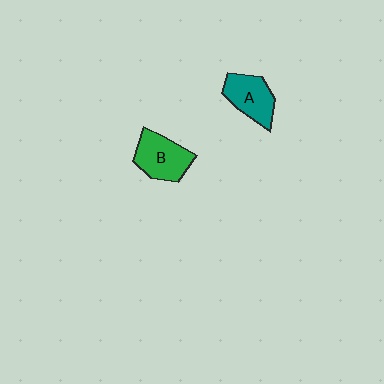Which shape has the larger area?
Shape B (green).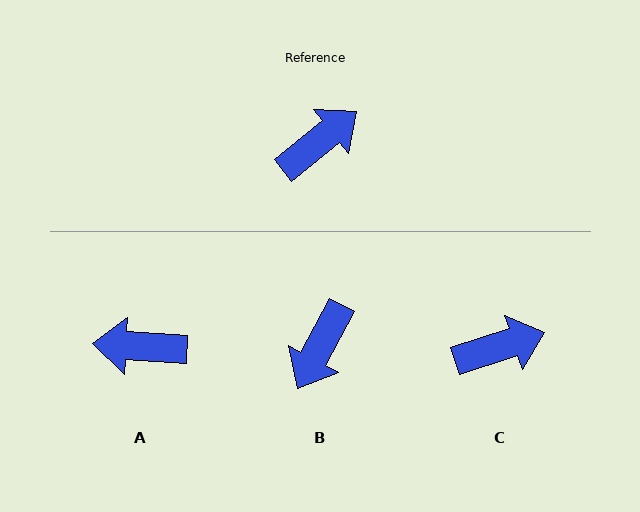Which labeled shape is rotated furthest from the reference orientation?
B, about 157 degrees away.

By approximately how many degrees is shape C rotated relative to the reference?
Approximately 21 degrees clockwise.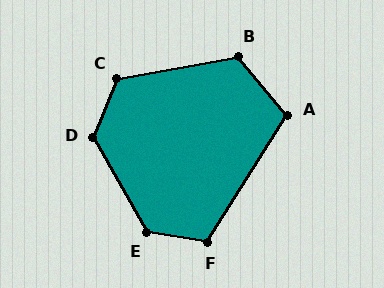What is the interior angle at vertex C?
Approximately 123 degrees (obtuse).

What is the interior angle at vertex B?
Approximately 119 degrees (obtuse).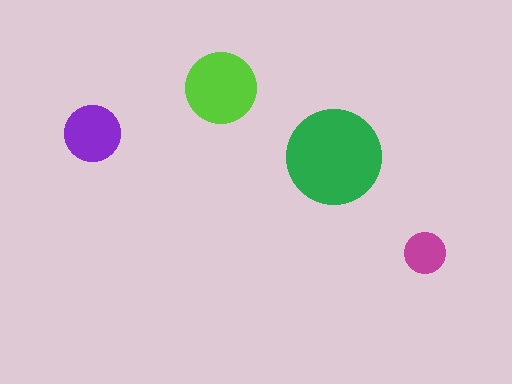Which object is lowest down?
The magenta circle is bottommost.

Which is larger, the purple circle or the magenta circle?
The purple one.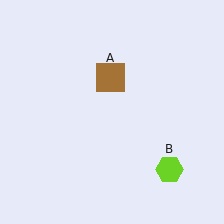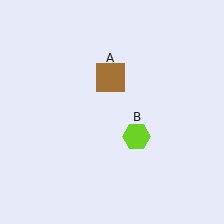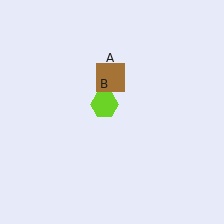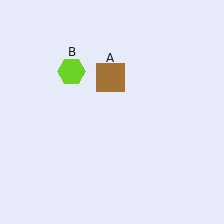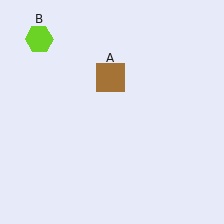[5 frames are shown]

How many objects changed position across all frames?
1 object changed position: lime hexagon (object B).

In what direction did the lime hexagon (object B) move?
The lime hexagon (object B) moved up and to the left.